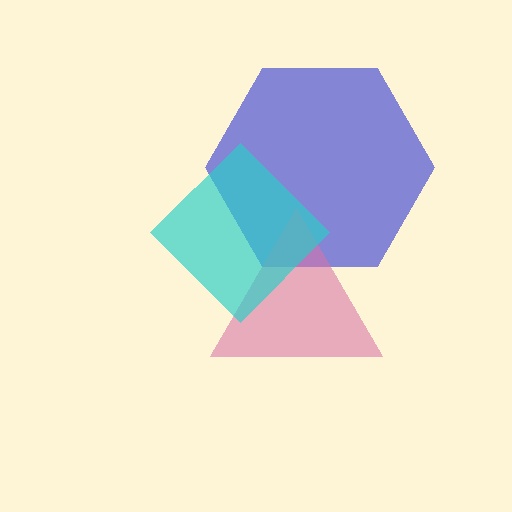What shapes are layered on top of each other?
The layered shapes are: a blue hexagon, a pink triangle, a cyan diamond.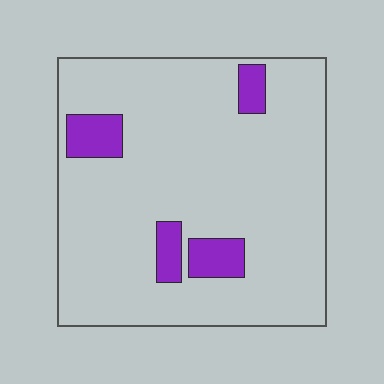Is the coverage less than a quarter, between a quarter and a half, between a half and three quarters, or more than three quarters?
Less than a quarter.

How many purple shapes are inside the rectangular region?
4.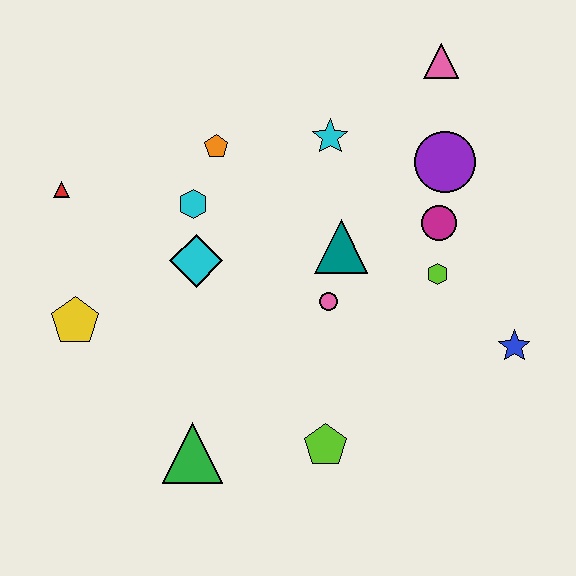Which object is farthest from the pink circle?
The red triangle is farthest from the pink circle.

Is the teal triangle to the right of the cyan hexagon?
Yes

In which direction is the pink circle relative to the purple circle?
The pink circle is below the purple circle.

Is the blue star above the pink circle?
No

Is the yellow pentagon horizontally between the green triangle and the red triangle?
Yes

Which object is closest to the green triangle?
The lime pentagon is closest to the green triangle.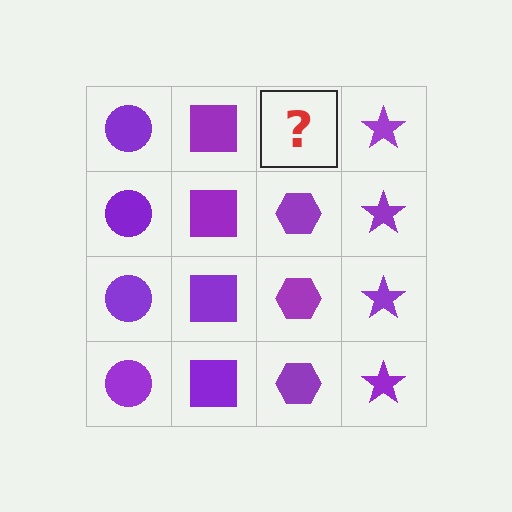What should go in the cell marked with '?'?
The missing cell should contain a purple hexagon.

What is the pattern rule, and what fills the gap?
The rule is that each column has a consistent shape. The gap should be filled with a purple hexagon.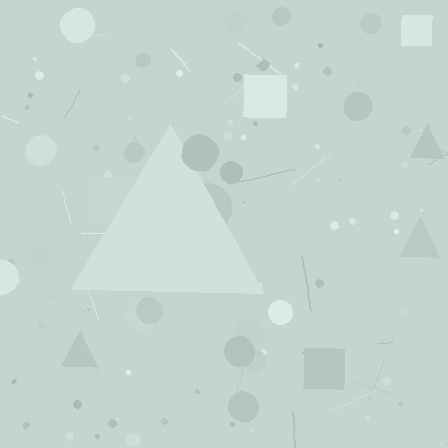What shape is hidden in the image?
A triangle is hidden in the image.